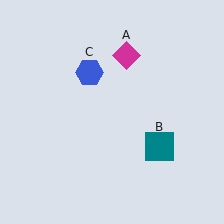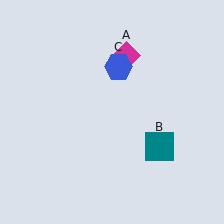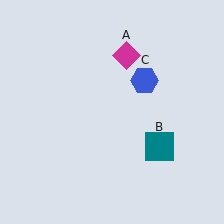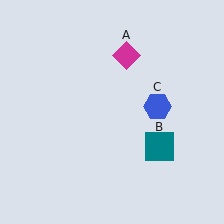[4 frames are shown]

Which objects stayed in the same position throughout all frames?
Magenta diamond (object A) and teal square (object B) remained stationary.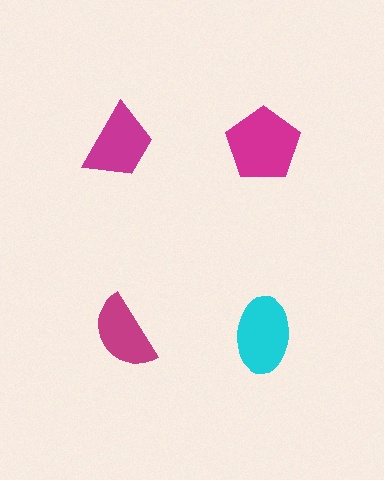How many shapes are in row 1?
2 shapes.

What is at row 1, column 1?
A magenta trapezoid.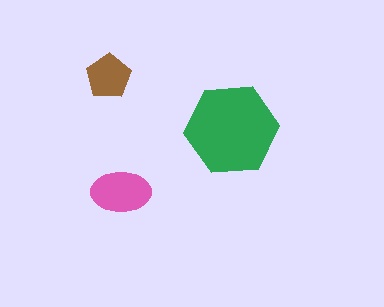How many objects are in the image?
There are 3 objects in the image.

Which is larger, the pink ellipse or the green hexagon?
The green hexagon.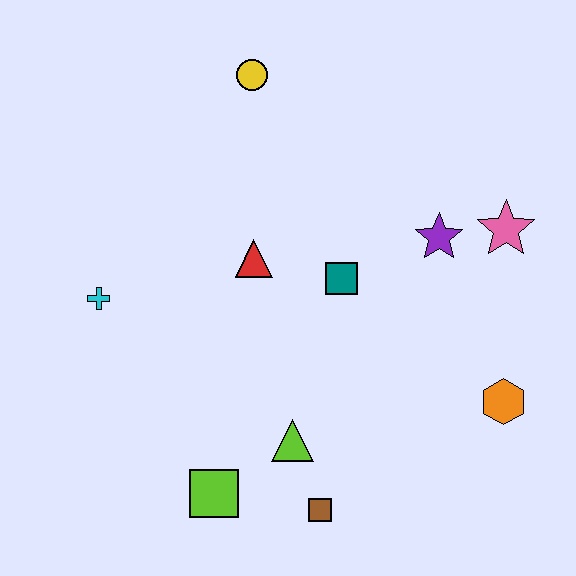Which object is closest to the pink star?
The purple star is closest to the pink star.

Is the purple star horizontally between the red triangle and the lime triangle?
No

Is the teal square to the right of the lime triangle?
Yes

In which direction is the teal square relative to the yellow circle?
The teal square is below the yellow circle.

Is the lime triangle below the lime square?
No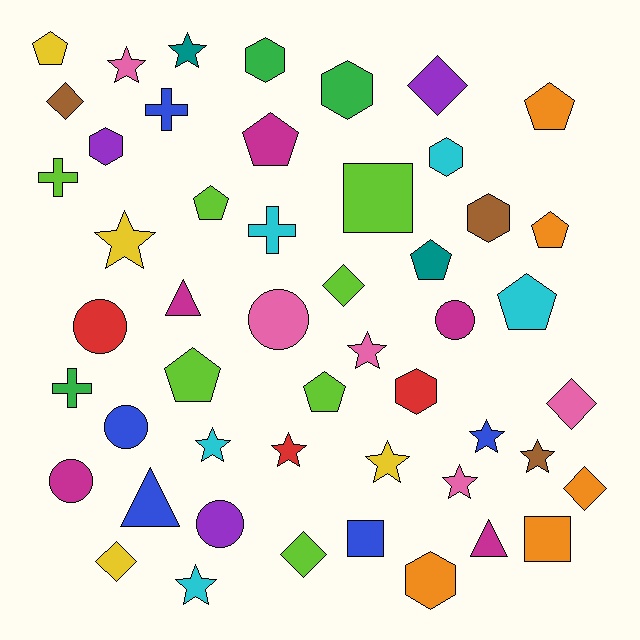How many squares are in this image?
There are 3 squares.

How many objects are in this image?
There are 50 objects.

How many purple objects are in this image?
There are 3 purple objects.